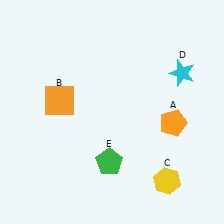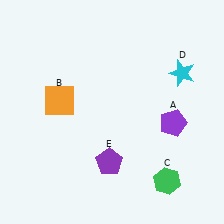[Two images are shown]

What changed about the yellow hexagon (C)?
In Image 1, C is yellow. In Image 2, it changed to green.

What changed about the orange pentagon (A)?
In Image 1, A is orange. In Image 2, it changed to purple.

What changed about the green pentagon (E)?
In Image 1, E is green. In Image 2, it changed to purple.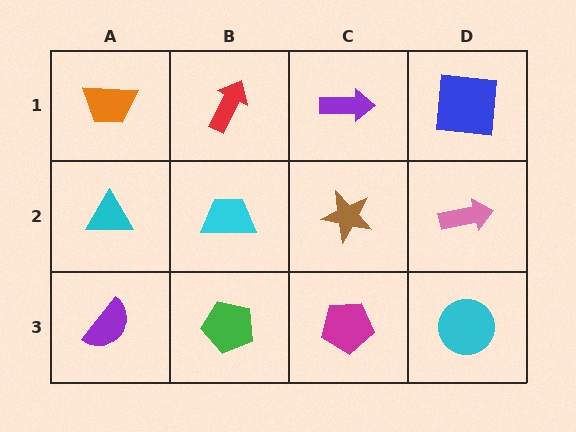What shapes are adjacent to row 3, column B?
A cyan trapezoid (row 2, column B), a purple semicircle (row 3, column A), a magenta pentagon (row 3, column C).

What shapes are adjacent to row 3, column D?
A pink arrow (row 2, column D), a magenta pentagon (row 3, column C).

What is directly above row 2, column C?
A purple arrow.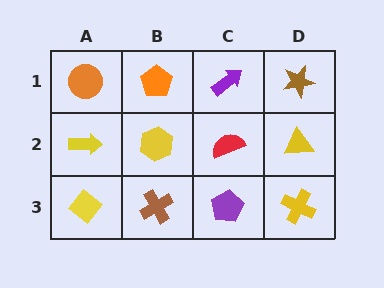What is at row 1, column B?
An orange pentagon.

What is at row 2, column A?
A yellow arrow.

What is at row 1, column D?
A brown star.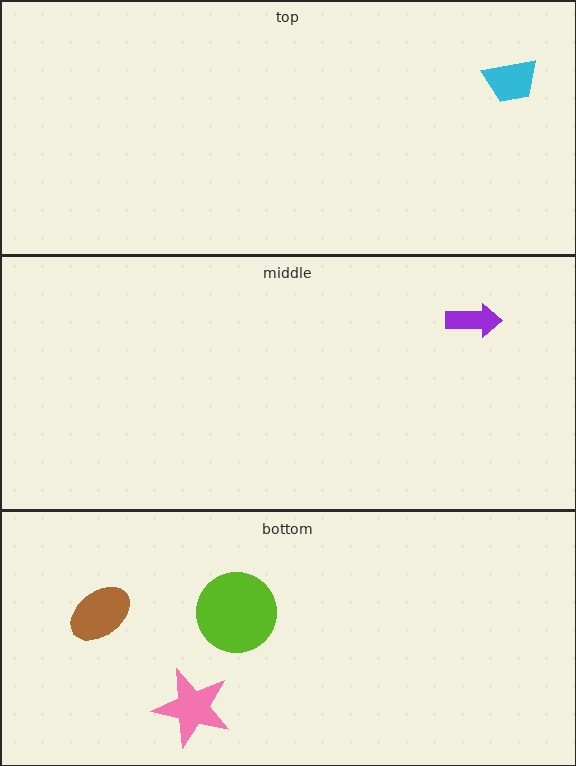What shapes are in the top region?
The cyan trapezoid.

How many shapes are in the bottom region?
3.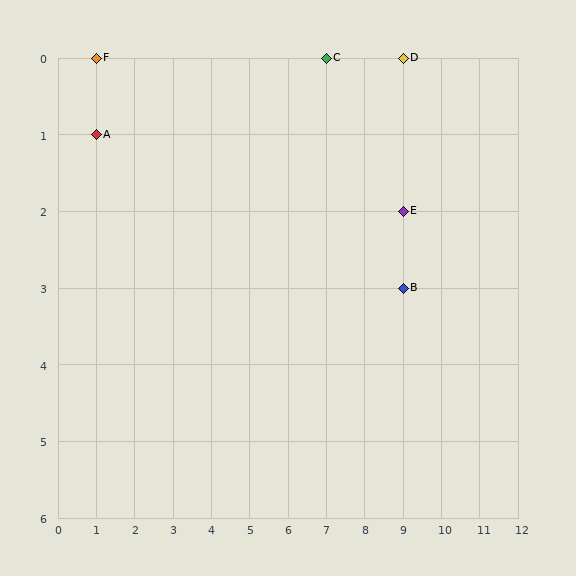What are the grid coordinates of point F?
Point F is at grid coordinates (1, 0).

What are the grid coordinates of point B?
Point B is at grid coordinates (9, 3).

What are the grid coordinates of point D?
Point D is at grid coordinates (9, 0).